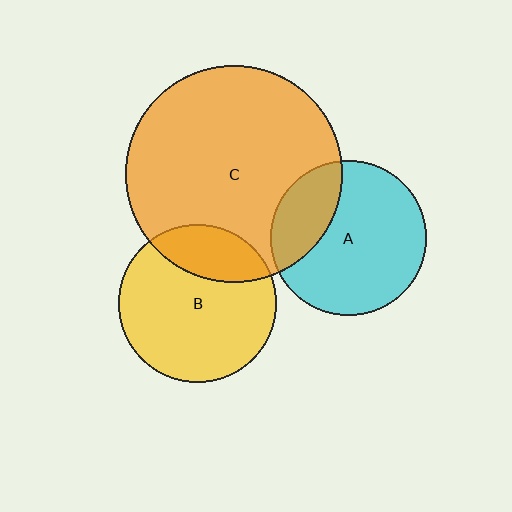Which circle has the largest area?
Circle C (orange).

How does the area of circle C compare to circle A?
Approximately 1.9 times.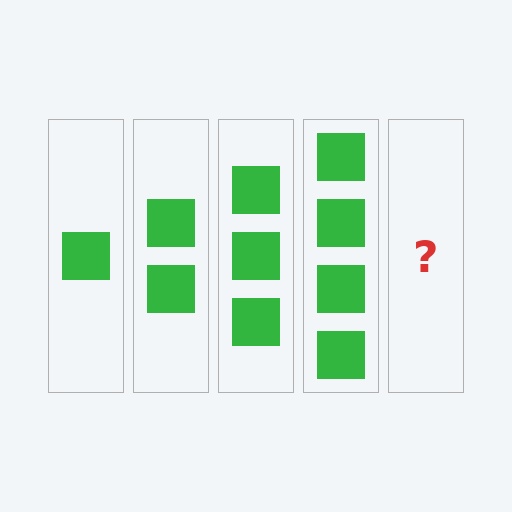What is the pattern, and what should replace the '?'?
The pattern is that each step adds one more square. The '?' should be 5 squares.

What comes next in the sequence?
The next element should be 5 squares.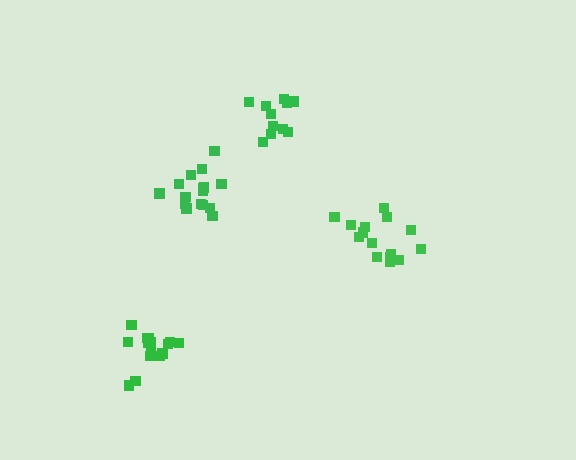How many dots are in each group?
Group 1: 16 dots, Group 2: 15 dots, Group 3: 15 dots, Group 4: 12 dots (58 total).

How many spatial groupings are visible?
There are 4 spatial groupings.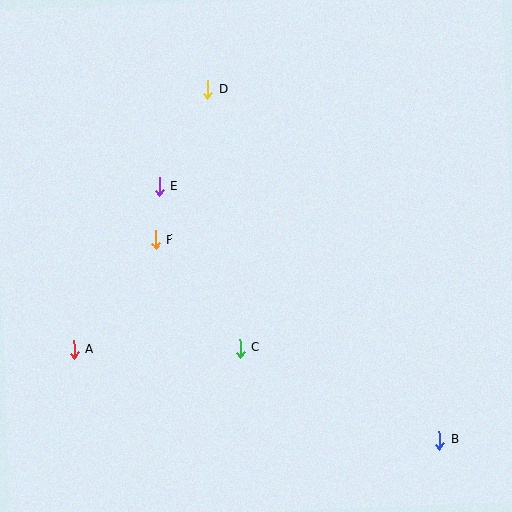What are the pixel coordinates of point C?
Point C is at (240, 348).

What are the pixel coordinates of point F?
Point F is at (156, 240).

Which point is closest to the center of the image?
Point C at (240, 348) is closest to the center.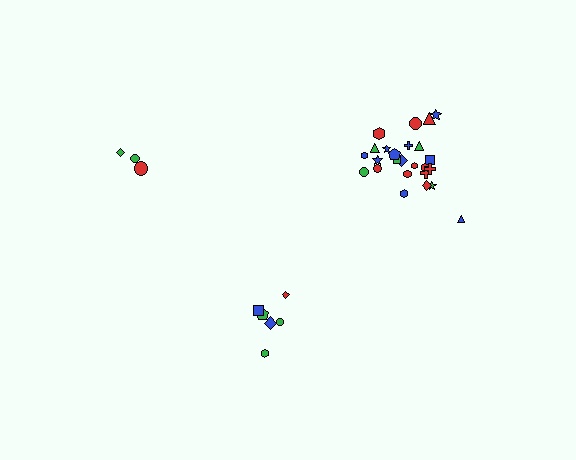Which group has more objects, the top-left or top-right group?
The top-right group.